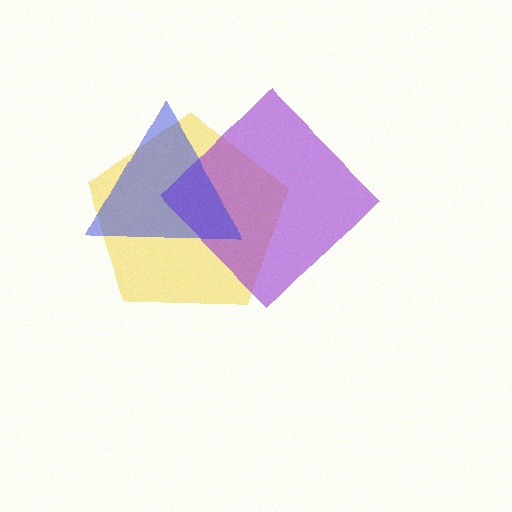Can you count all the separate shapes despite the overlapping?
Yes, there are 3 separate shapes.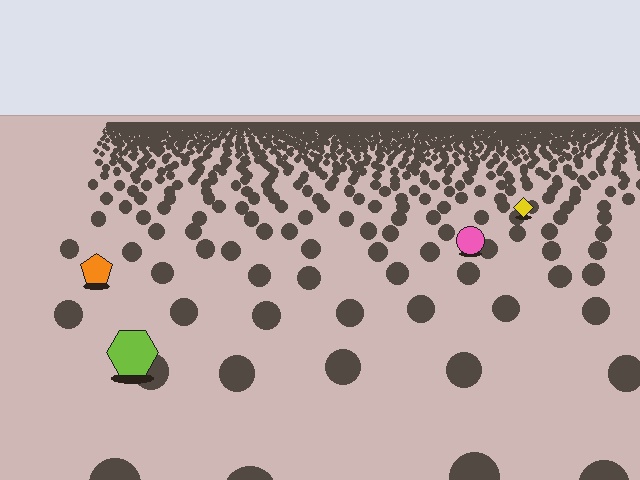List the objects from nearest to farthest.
From nearest to farthest: the lime hexagon, the orange pentagon, the pink circle, the yellow diamond.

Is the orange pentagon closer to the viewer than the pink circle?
Yes. The orange pentagon is closer — you can tell from the texture gradient: the ground texture is coarser near it.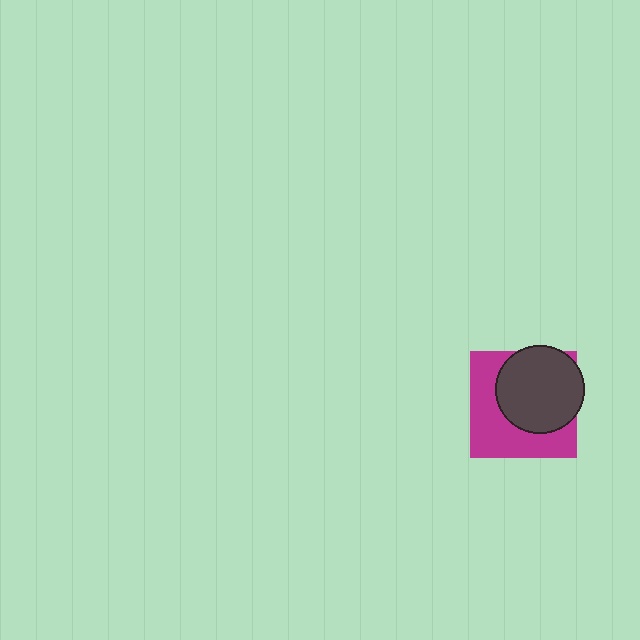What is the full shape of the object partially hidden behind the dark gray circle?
The partially hidden object is a magenta square.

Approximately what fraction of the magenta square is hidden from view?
Roughly 51% of the magenta square is hidden behind the dark gray circle.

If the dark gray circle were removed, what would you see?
You would see the complete magenta square.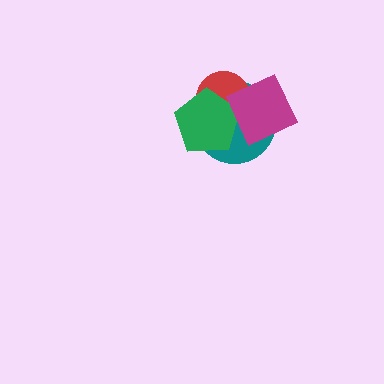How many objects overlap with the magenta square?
2 objects overlap with the magenta square.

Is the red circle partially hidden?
Yes, it is partially covered by another shape.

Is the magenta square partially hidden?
No, no other shape covers it.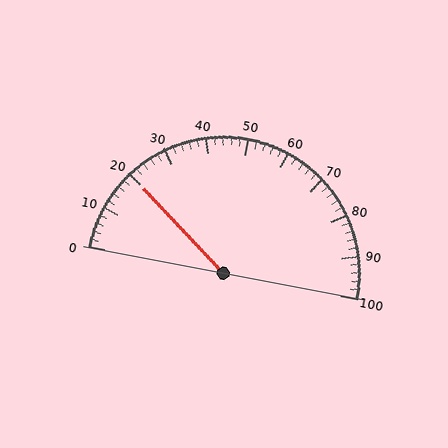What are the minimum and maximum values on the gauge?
The gauge ranges from 0 to 100.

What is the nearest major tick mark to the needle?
The nearest major tick mark is 20.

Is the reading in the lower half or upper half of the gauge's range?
The reading is in the lower half of the range (0 to 100).